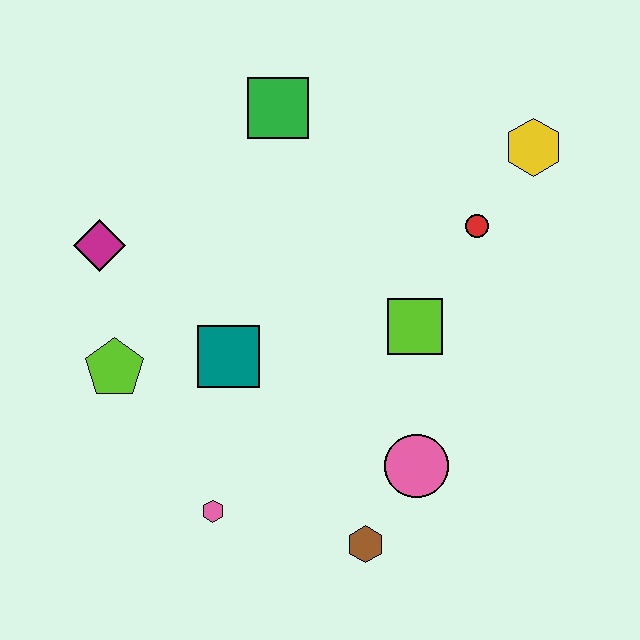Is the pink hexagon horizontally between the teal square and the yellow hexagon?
No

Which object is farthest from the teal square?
The yellow hexagon is farthest from the teal square.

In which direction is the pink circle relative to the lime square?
The pink circle is below the lime square.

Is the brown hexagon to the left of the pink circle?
Yes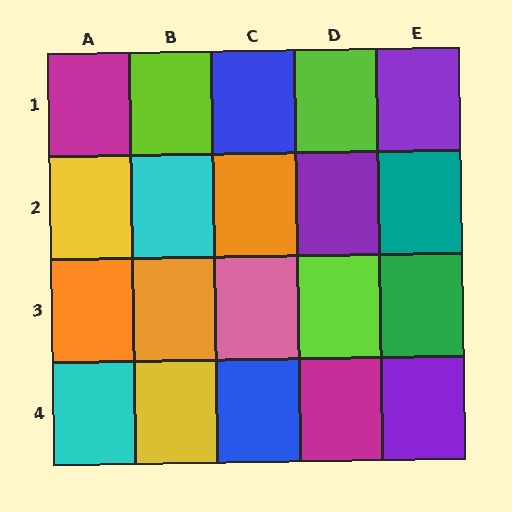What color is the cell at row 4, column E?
Purple.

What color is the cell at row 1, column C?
Blue.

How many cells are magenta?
2 cells are magenta.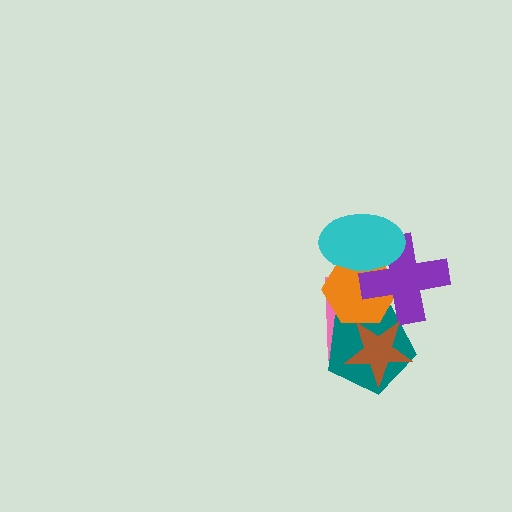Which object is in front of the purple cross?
The cyan ellipse is in front of the purple cross.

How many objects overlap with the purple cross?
4 objects overlap with the purple cross.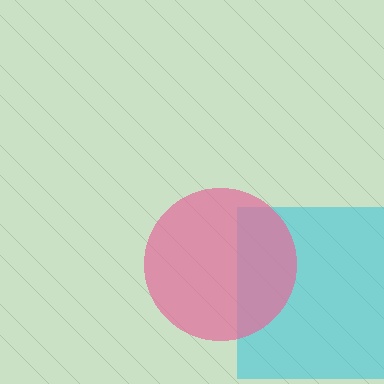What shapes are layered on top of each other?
The layered shapes are: a cyan square, a pink circle.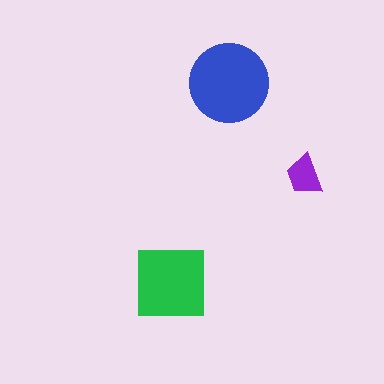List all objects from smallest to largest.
The purple trapezoid, the green square, the blue circle.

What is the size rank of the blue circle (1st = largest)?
1st.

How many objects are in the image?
There are 3 objects in the image.